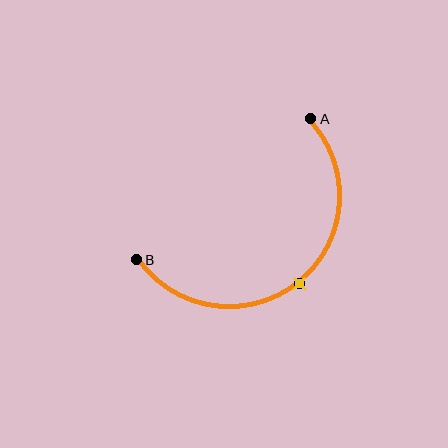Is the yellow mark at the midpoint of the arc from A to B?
Yes. The yellow mark lies on the arc at equal arc-length from both A and B — it is the arc midpoint.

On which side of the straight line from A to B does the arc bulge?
The arc bulges below and to the right of the straight line connecting A and B.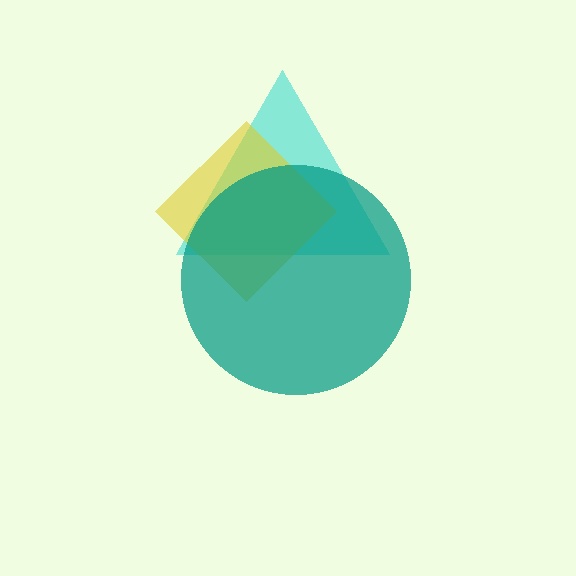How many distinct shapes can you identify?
There are 3 distinct shapes: a cyan triangle, a yellow diamond, a teal circle.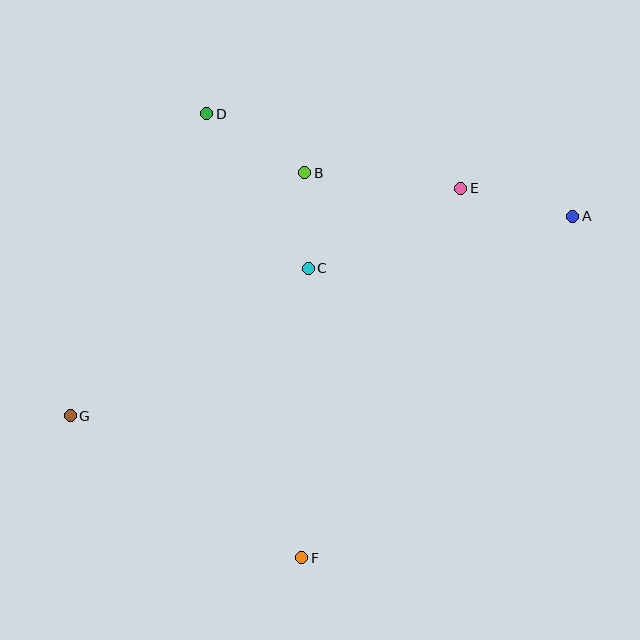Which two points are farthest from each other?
Points A and G are farthest from each other.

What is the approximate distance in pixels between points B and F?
The distance between B and F is approximately 385 pixels.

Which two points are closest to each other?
Points B and C are closest to each other.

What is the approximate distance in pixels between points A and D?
The distance between A and D is approximately 380 pixels.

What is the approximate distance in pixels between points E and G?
The distance between E and G is approximately 452 pixels.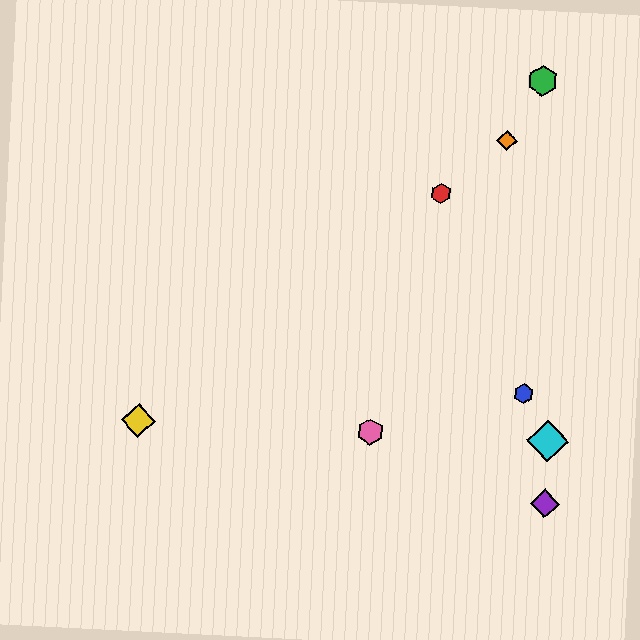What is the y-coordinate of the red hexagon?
The red hexagon is at y≈193.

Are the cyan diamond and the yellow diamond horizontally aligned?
Yes, both are at y≈441.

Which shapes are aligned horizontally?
The yellow diamond, the cyan diamond, the pink hexagon are aligned horizontally.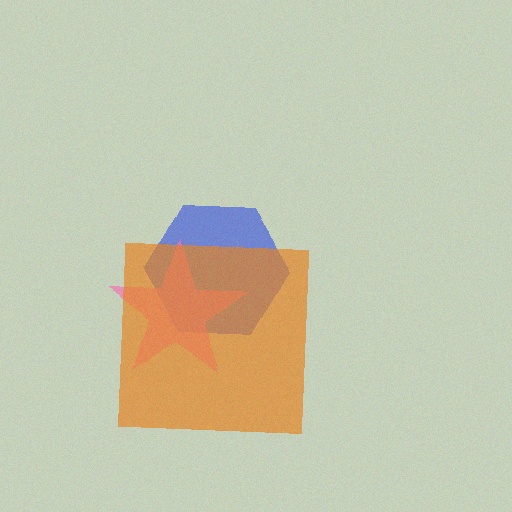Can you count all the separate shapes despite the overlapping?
Yes, there are 3 separate shapes.